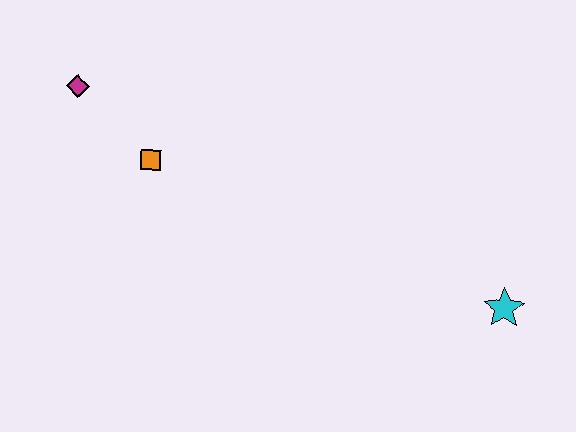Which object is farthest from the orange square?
The cyan star is farthest from the orange square.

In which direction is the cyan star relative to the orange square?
The cyan star is to the right of the orange square.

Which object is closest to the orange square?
The magenta diamond is closest to the orange square.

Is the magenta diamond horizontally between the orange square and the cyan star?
No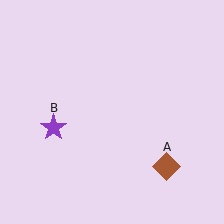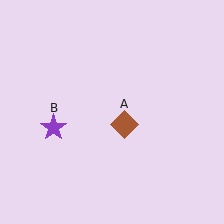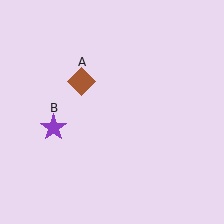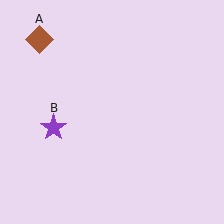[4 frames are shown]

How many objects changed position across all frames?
1 object changed position: brown diamond (object A).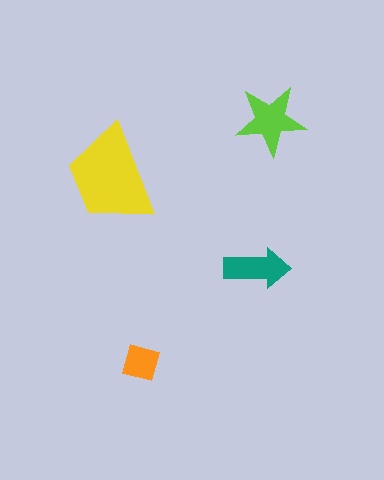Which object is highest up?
The lime star is topmost.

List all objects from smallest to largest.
The orange diamond, the teal arrow, the lime star, the yellow trapezoid.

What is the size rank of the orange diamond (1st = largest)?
4th.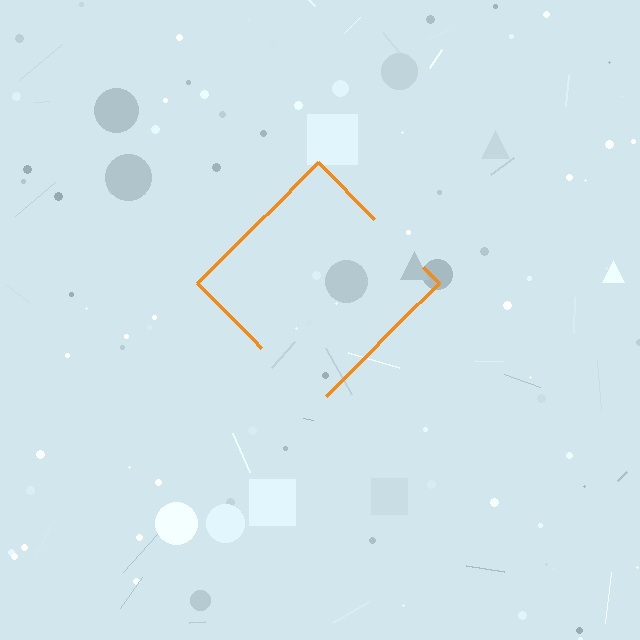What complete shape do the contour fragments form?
The contour fragments form a diamond.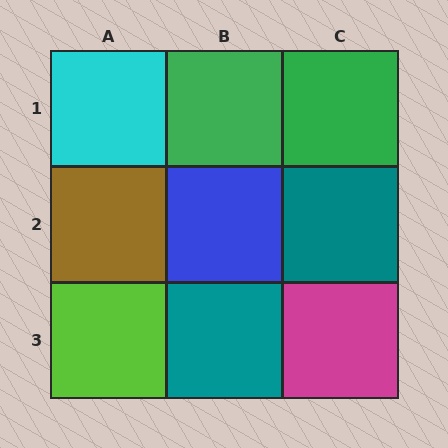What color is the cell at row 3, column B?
Teal.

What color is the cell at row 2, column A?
Brown.